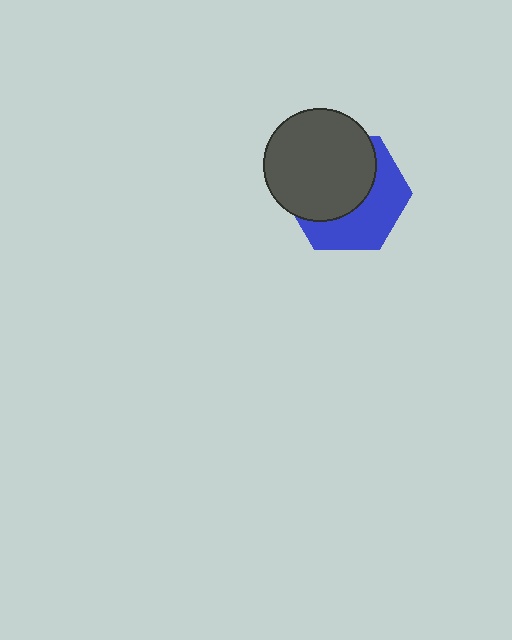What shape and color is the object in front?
The object in front is a dark gray circle.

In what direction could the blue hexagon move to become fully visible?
The blue hexagon could move toward the lower-right. That would shift it out from behind the dark gray circle entirely.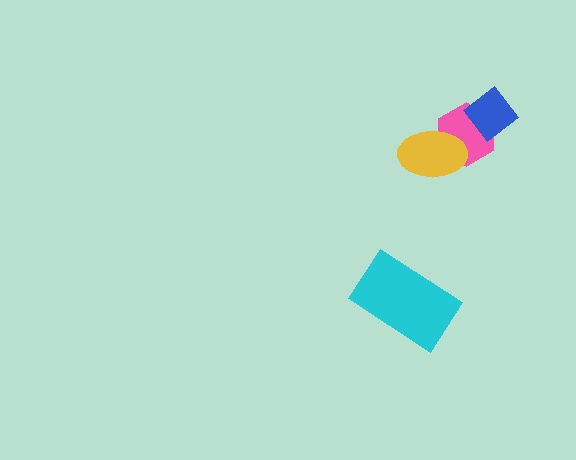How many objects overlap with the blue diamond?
1 object overlaps with the blue diamond.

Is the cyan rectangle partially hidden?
No, no other shape covers it.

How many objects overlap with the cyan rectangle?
0 objects overlap with the cyan rectangle.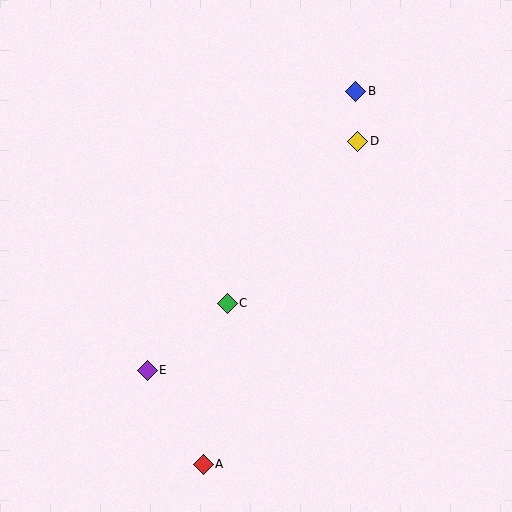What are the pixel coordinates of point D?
Point D is at (357, 141).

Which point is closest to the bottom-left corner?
Point E is closest to the bottom-left corner.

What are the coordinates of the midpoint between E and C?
The midpoint between E and C is at (187, 337).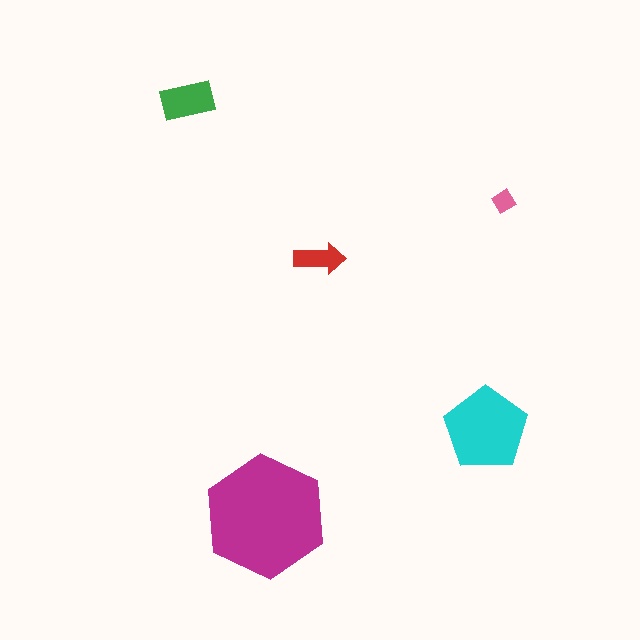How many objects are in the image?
There are 5 objects in the image.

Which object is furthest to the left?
The green rectangle is leftmost.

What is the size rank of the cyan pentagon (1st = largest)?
2nd.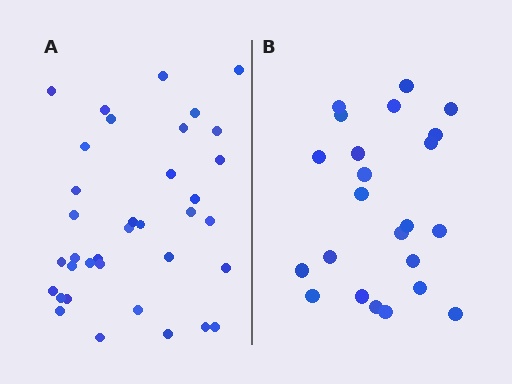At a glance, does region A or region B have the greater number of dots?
Region A (the left region) has more dots.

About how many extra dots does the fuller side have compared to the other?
Region A has approximately 15 more dots than region B.